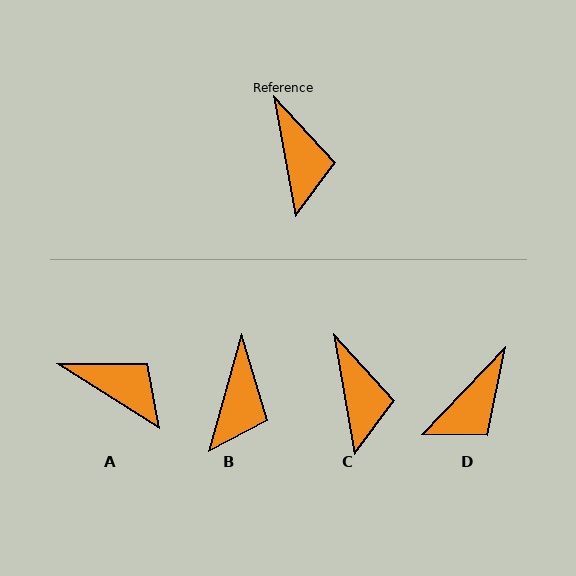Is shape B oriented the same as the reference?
No, it is off by about 26 degrees.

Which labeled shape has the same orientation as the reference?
C.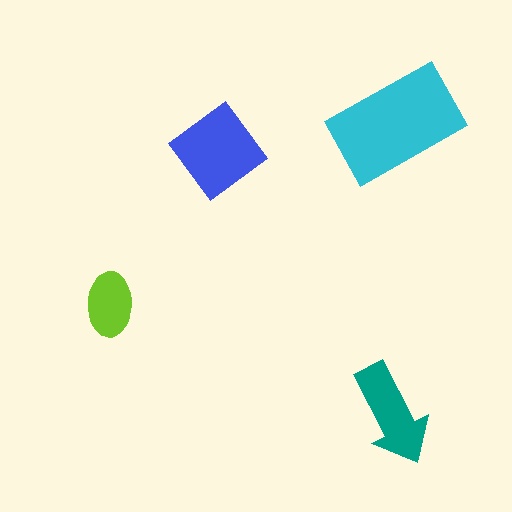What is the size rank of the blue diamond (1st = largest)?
2nd.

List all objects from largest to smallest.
The cyan rectangle, the blue diamond, the teal arrow, the lime ellipse.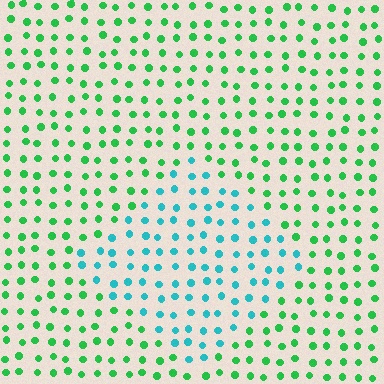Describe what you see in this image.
The image is filled with small green elements in a uniform arrangement. A diamond-shaped region is visible where the elements are tinted to a slightly different hue, forming a subtle color boundary.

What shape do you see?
I see a diamond.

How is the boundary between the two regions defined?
The boundary is defined purely by a slight shift in hue (about 49 degrees). Spacing, size, and orientation are identical on both sides.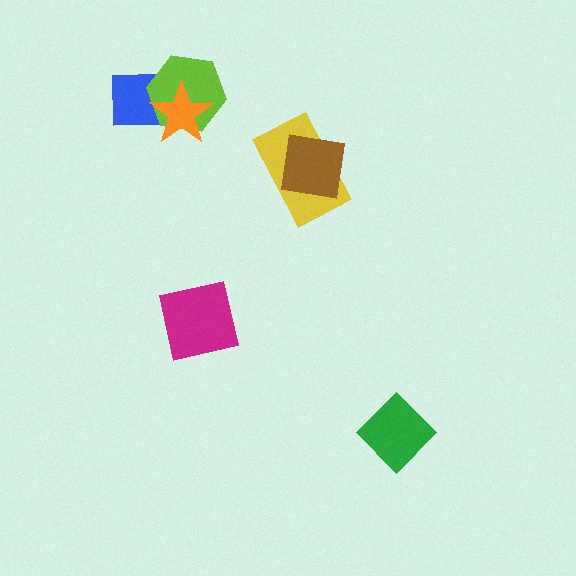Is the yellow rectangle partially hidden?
Yes, it is partially covered by another shape.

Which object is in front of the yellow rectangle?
The brown square is in front of the yellow rectangle.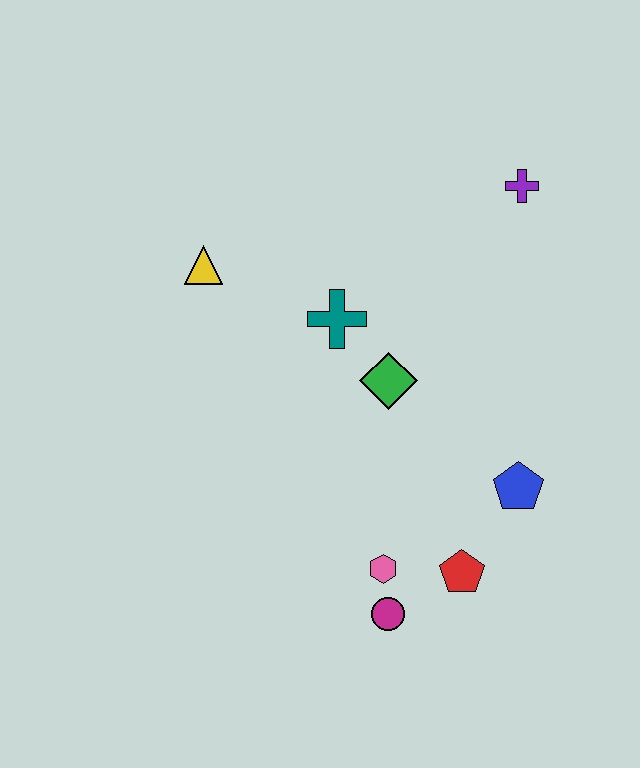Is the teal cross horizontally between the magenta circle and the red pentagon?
No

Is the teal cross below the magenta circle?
No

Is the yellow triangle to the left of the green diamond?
Yes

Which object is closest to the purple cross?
The teal cross is closest to the purple cross.